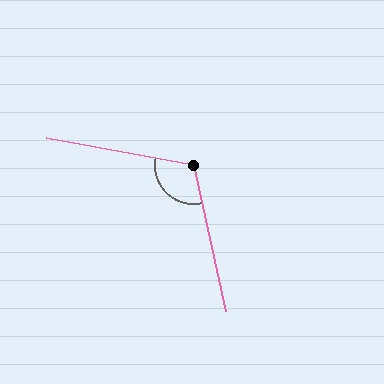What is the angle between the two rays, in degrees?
Approximately 113 degrees.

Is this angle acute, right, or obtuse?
It is obtuse.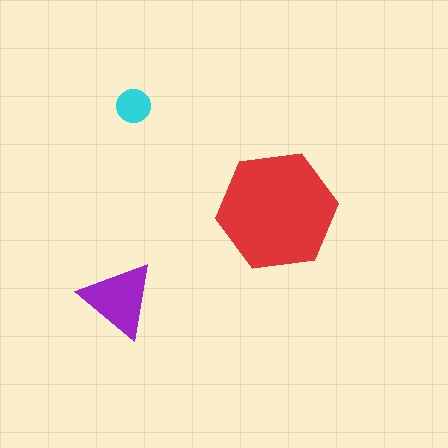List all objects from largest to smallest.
The red hexagon, the purple triangle, the cyan circle.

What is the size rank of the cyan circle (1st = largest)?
3rd.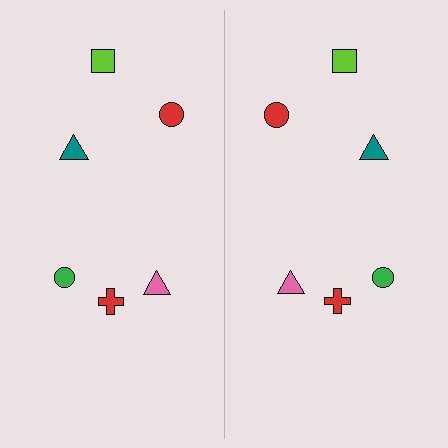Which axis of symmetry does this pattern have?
The pattern has a vertical axis of symmetry running through the center of the image.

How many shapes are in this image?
There are 12 shapes in this image.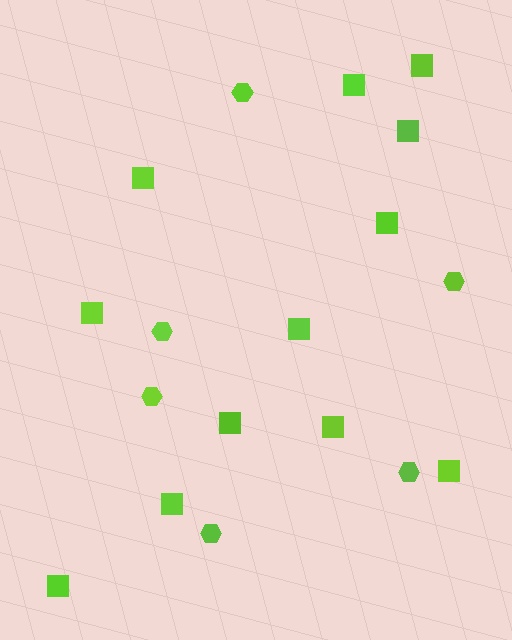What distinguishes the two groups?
There are 2 groups: one group of hexagons (6) and one group of squares (12).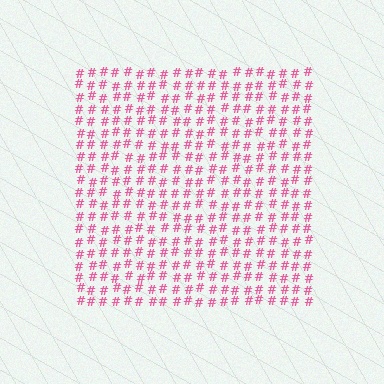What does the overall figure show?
The overall figure shows a square.